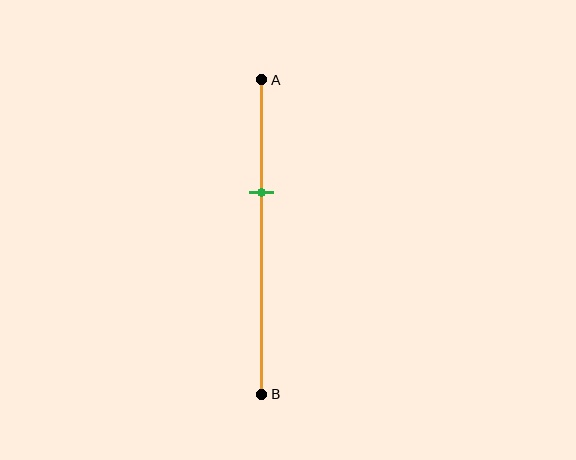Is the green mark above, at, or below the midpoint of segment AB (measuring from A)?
The green mark is above the midpoint of segment AB.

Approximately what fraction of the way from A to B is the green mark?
The green mark is approximately 35% of the way from A to B.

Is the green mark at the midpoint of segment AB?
No, the mark is at about 35% from A, not at the 50% midpoint.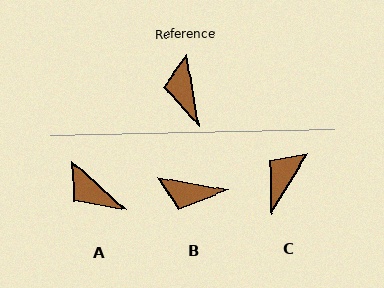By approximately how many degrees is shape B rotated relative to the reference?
Approximately 70 degrees counter-clockwise.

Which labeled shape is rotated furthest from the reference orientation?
B, about 70 degrees away.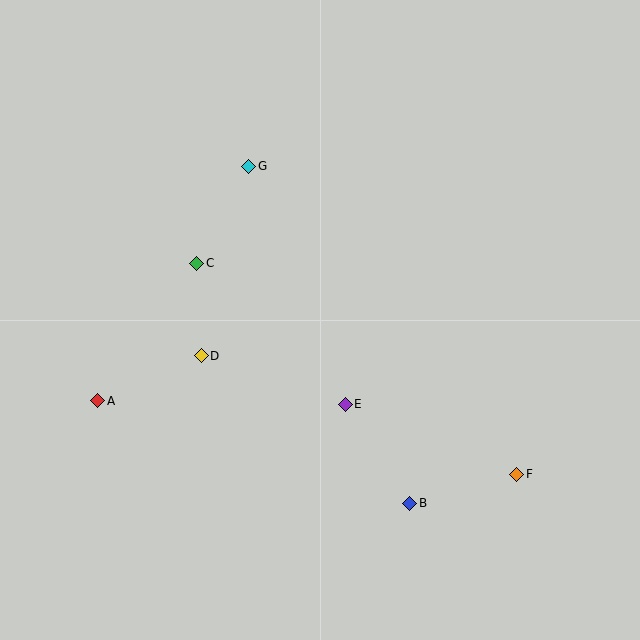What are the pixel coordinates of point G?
Point G is at (249, 166).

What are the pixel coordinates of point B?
Point B is at (410, 504).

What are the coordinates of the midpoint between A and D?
The midpoint between A and D is at (150, 378).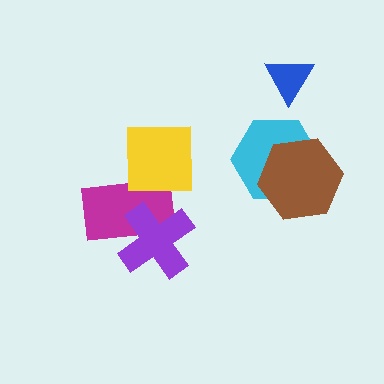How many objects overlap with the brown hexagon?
1 object overlaps with the brown hexagon.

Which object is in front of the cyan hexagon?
The brown hexagon is in front of the cyan hexagon.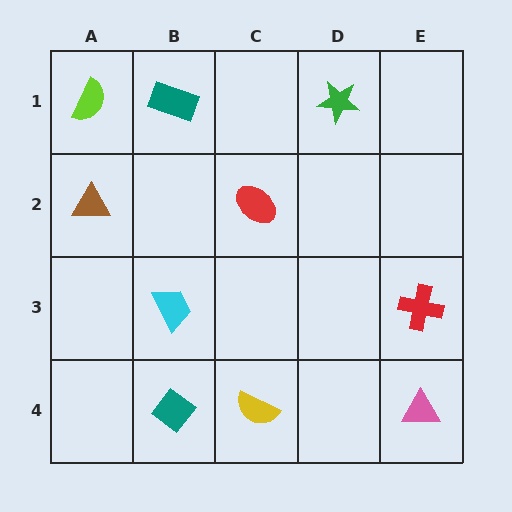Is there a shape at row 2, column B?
No, that cell is empty.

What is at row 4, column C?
A yellow semicircle.